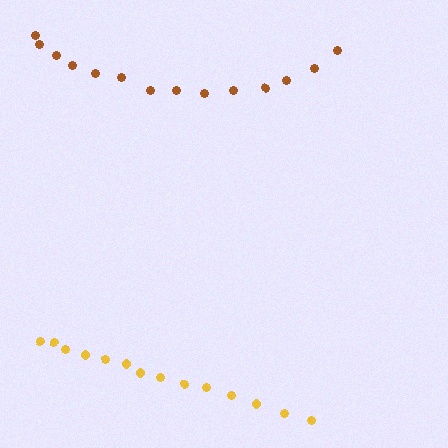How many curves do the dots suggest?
There are 2 distinct paths.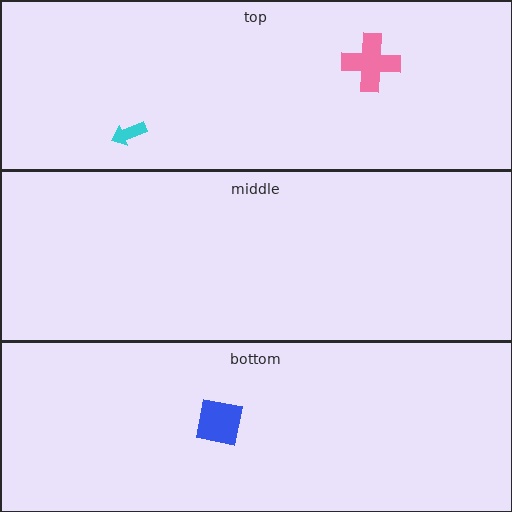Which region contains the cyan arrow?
The top region.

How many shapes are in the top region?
2.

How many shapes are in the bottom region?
1.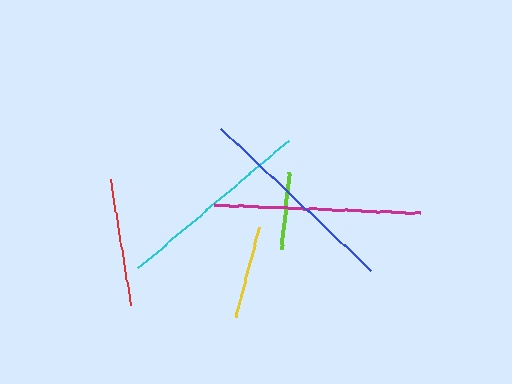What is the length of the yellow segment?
The yellow segment is approximately 92 pixels long.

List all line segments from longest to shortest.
From longest to shortest: blue, magenta, cyan, red, yellow, lime.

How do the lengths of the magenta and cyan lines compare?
The magenta and cyan lines are approximately the same length.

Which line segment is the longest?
The blue line is the longest at approximately 206 pixels.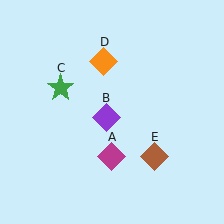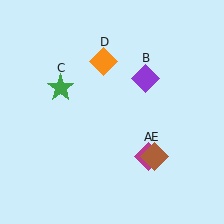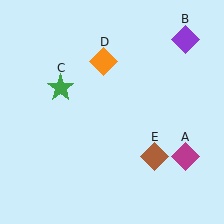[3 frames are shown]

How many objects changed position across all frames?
2 objects changed position: magenta diamond (object A), purple diamond (object B).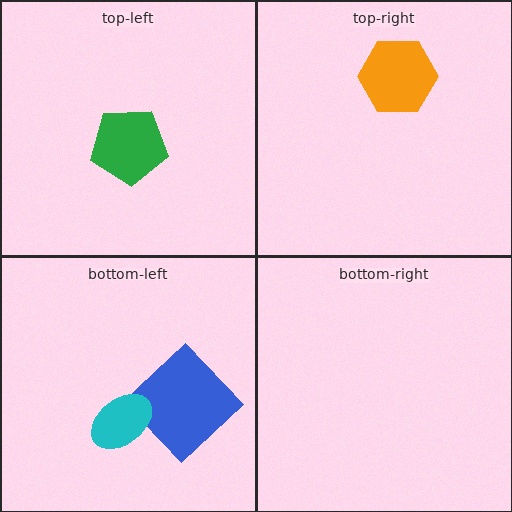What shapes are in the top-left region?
The green pentagon.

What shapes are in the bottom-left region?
The blue diamond, the cyan ellipse.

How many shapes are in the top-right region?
1.